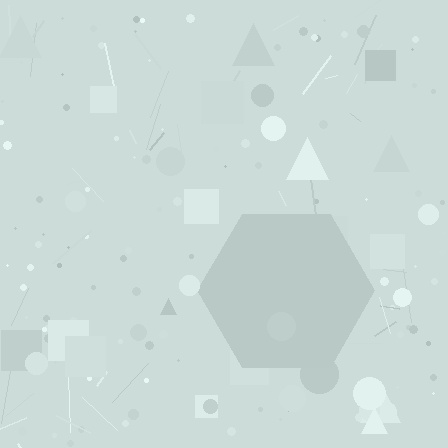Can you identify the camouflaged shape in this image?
The camouflaged shape is a hexagon.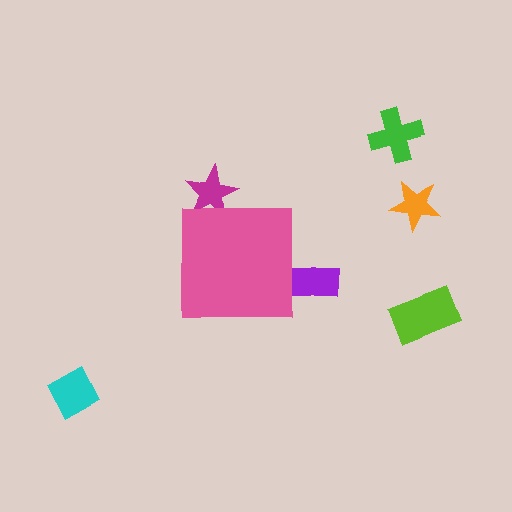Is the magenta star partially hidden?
Yes, the magenta star is partially hidden behind the pink square.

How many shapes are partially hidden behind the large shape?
2 shapes are partially hidden.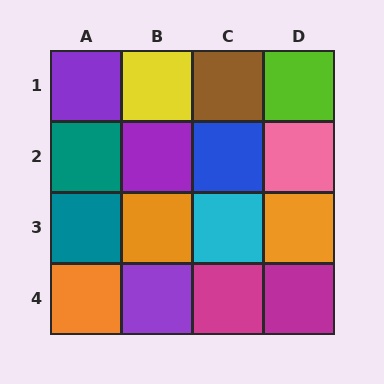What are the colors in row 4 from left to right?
Orange, purple, magenta, magenta.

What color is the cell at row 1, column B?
Yellow.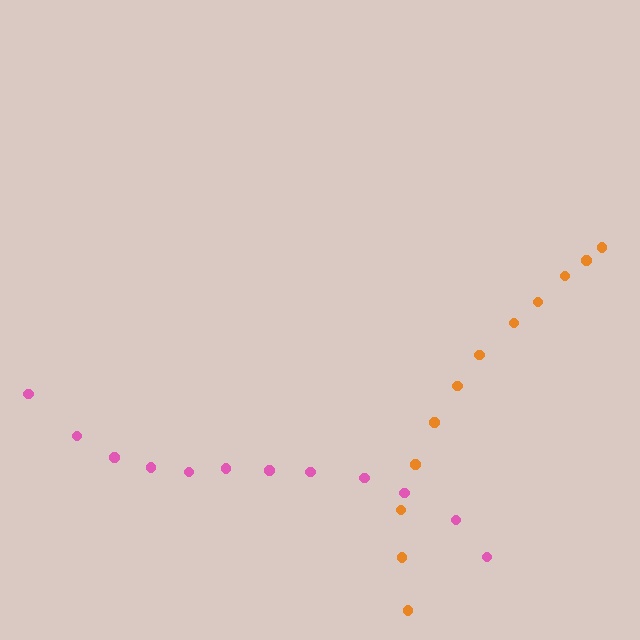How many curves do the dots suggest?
There are 2 distinct paths.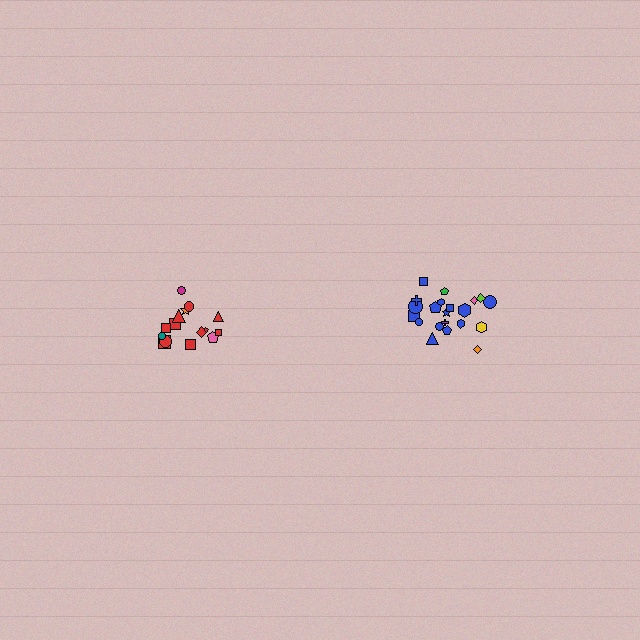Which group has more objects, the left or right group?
The right group.